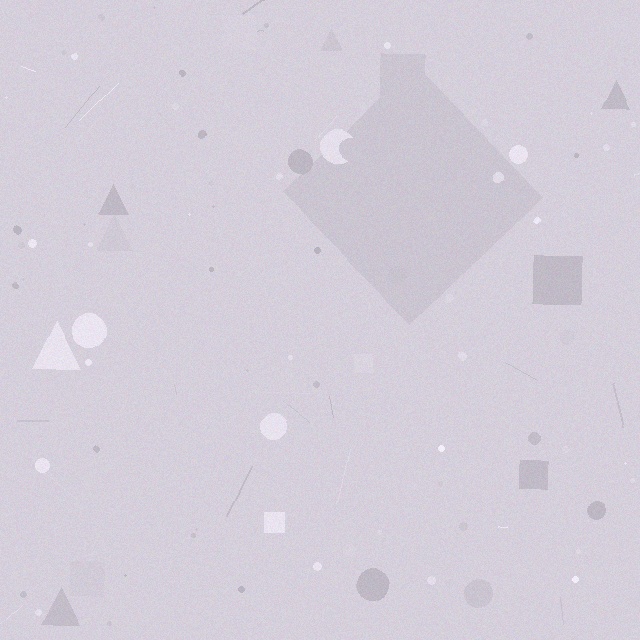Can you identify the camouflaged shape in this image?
The camouflaged shape is a diamond.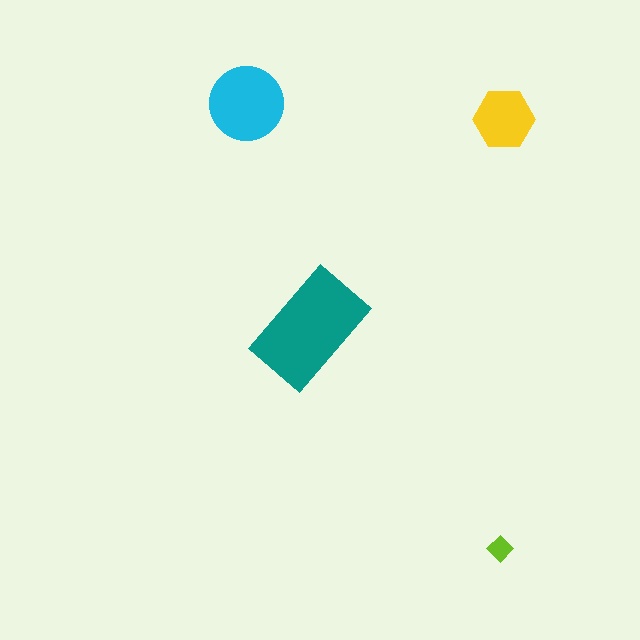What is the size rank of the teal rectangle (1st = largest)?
1st.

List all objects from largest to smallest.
The teal rectangle, the cyan circle, the yellow hexagon, the lime diamond.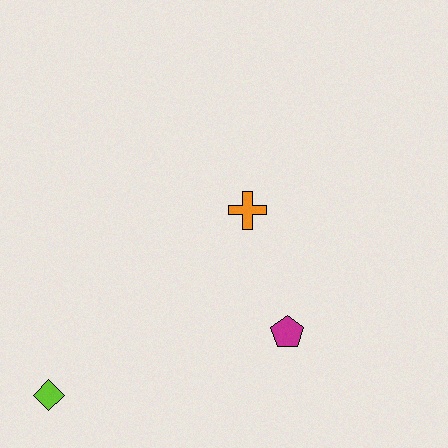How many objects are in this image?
There are 3 objects.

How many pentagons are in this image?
There is 1 pentagon.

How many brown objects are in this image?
There are no brown objects.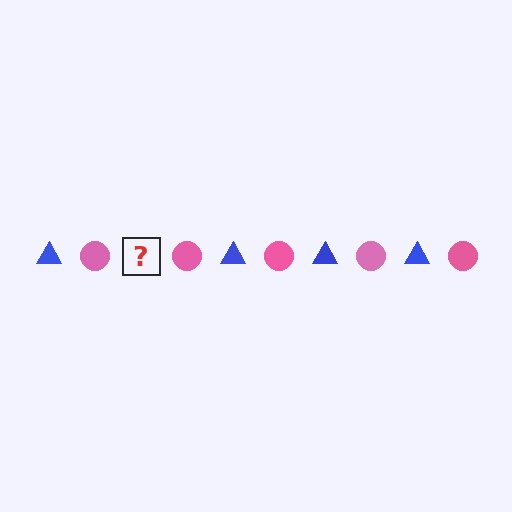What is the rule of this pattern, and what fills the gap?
The rule is that the pattern alternates between blue triangle and pink circle. The gap should be filled with a blue triangle.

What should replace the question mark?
The question mark should be replaced with a blue triangle.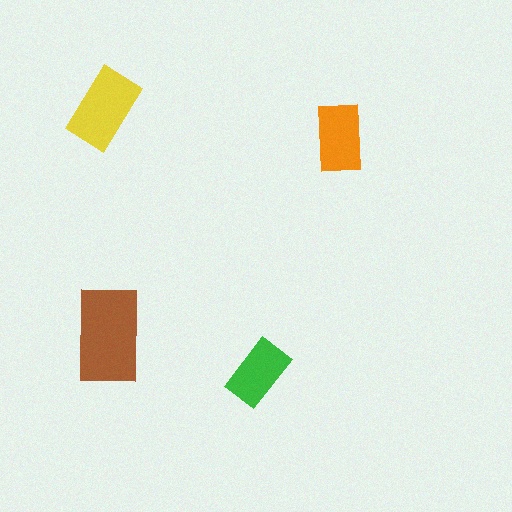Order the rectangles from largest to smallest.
the brown one, the yellow one, the orange one, the green one.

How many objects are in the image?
There are 4 objects in the image.